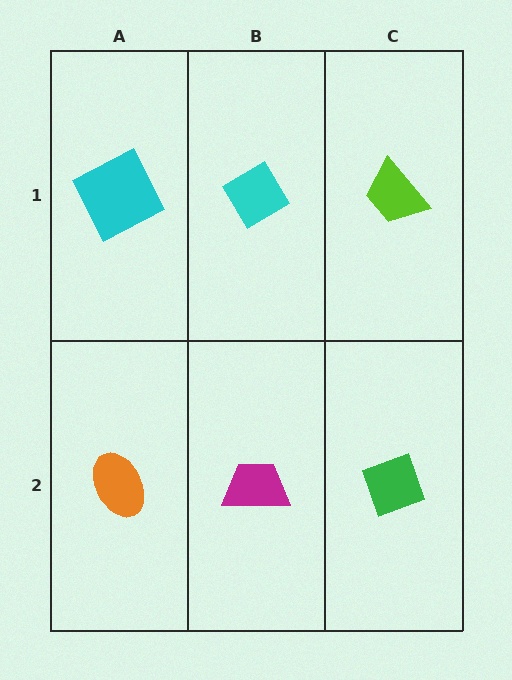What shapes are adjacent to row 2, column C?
A lime trapezoid (row 1, column C), a magenta trapezoid (row 2, column B).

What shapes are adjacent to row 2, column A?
A cyan square (row 1, column A), a magenta trapezoid (row 2, column B).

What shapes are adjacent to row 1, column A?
An orange ellipse (row 2, column A), a cyan diamond (row 1, column B).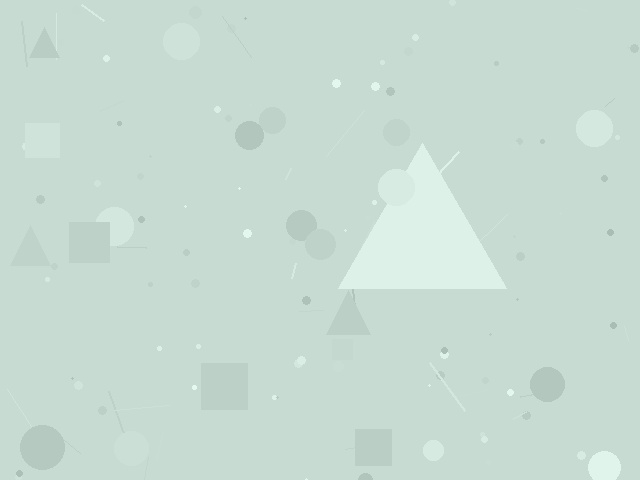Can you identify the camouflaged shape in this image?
The camouflaged shape is a triangle.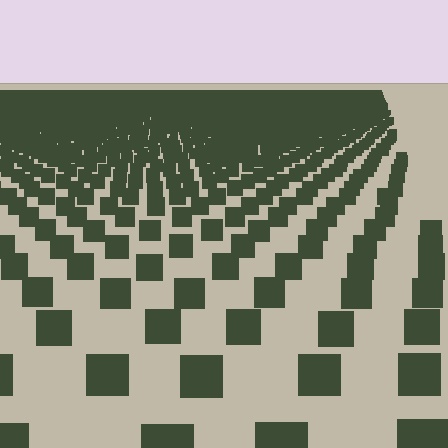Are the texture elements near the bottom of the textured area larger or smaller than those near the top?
Larger. Near the bottom, elements are closer to the viewer and appear at a bigger on-screen size.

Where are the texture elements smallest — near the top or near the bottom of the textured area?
Near the top.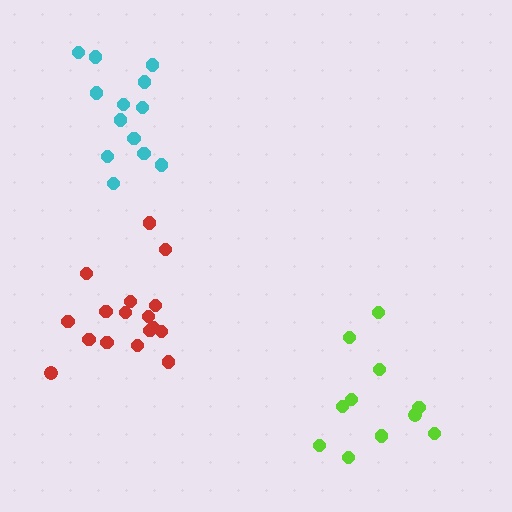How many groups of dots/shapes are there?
There are 3 groups.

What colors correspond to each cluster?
The clusters are colored: lime, red, cyan.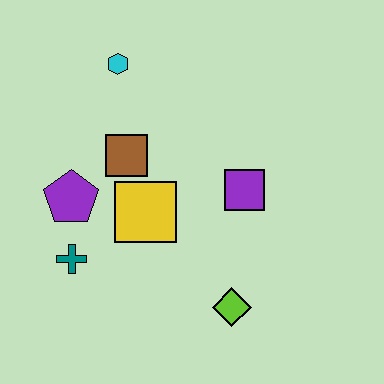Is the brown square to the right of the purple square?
No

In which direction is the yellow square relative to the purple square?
The yellow square is to the left of the purple square.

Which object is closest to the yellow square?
The brown square is closest to the yellow square.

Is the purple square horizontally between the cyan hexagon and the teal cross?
No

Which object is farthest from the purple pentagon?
The lime diamond is farthest from the purple pentagon.